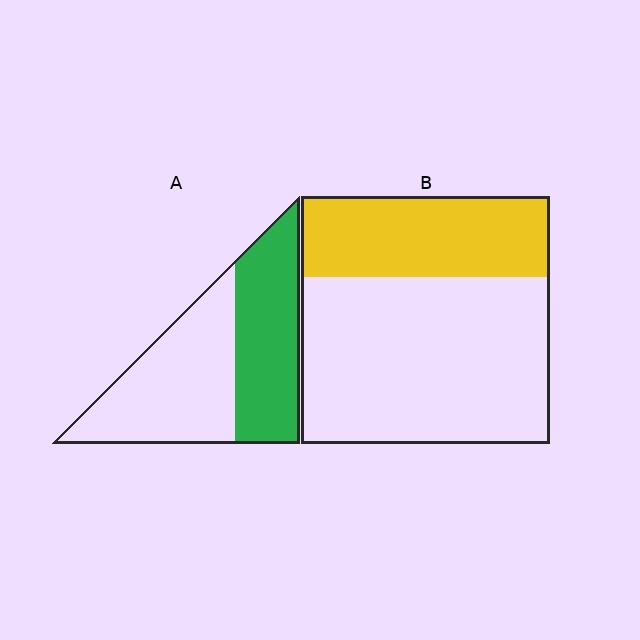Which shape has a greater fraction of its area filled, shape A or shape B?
Shape A.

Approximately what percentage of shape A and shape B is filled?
A is approximately 45% and B is approximately 35%.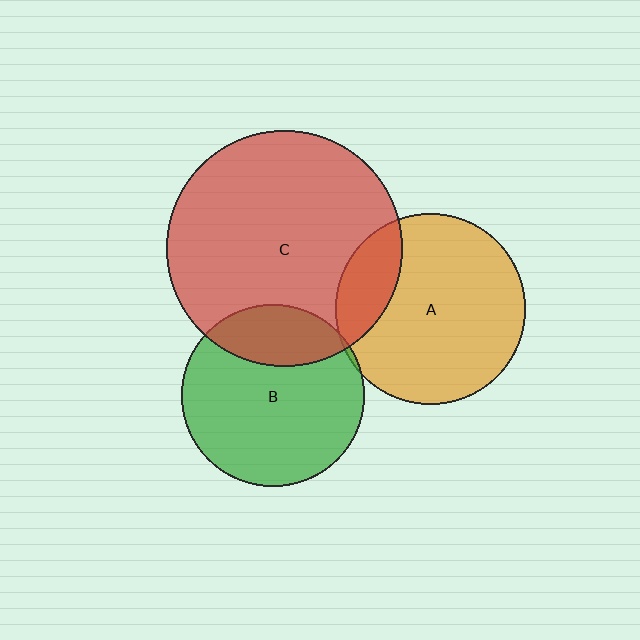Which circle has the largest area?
Circle C (red).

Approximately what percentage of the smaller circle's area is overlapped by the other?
Approximately 25%.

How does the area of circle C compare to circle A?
Approximately 1.5 times.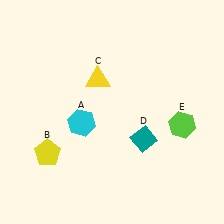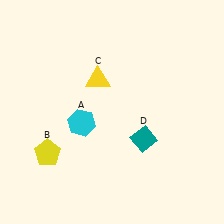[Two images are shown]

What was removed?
The lime hexagon (E) was removed in Image 2.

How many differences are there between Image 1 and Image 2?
There is 1 difference between the two images.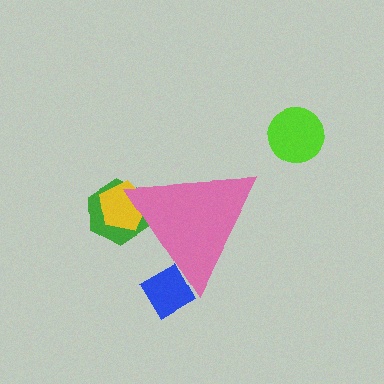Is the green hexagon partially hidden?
Yes, the green hexagon is partially hidden behind the pink triangle.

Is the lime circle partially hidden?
No, the lime circle is fully visible.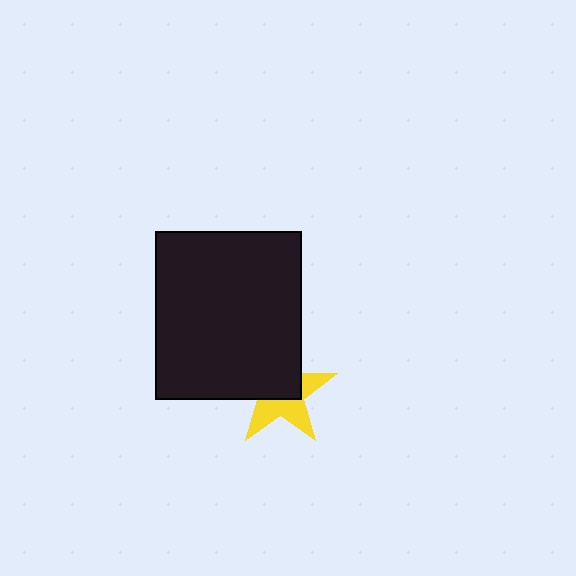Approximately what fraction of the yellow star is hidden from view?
Roughly 52% of the yellow star is hidden behind the black rectangle.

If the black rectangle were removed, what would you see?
You would see the complete yellow star.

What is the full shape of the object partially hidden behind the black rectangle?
The partially hidden object is a yellow star.